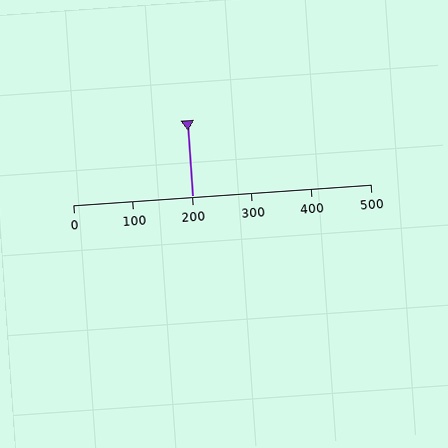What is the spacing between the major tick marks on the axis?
The major ticks are spaced 100 apart.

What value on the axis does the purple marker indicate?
The marker indicates approximately 200.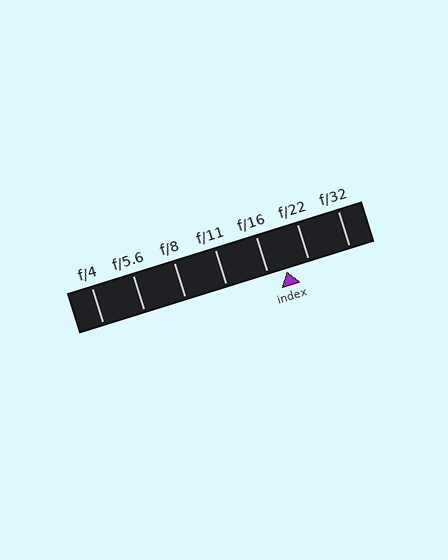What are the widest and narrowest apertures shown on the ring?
The widest aperture shown is f/4 and the narrowest is f/32.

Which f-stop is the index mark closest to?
The index mark is closest to f/16.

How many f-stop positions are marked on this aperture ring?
There are 7 f-stop positions marked.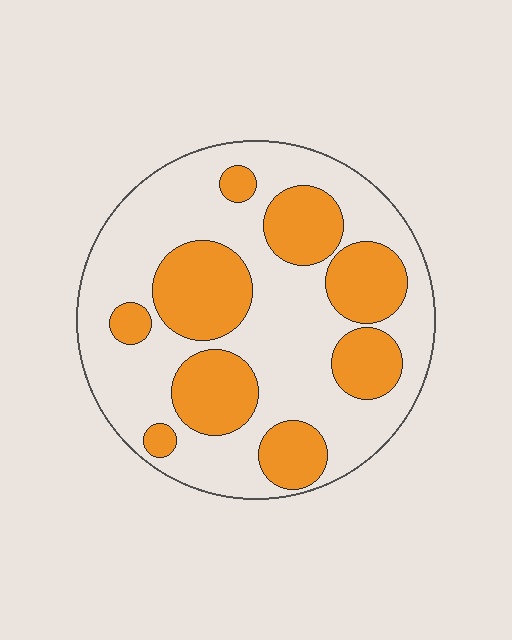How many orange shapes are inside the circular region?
9.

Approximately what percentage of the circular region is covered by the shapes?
Approximately 35%.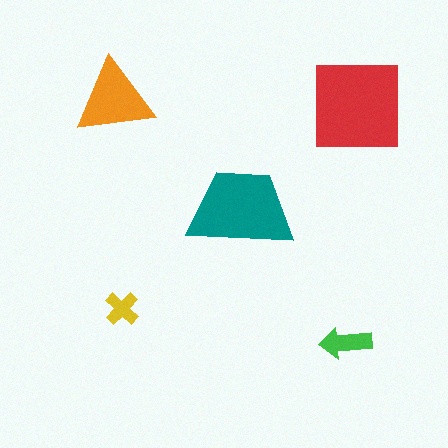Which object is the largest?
The red square.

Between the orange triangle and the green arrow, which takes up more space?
The orange triangle.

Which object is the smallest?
The yellow cross.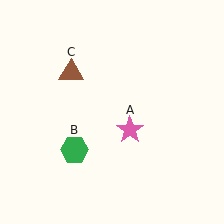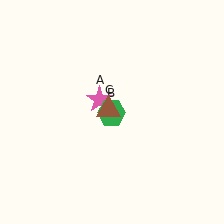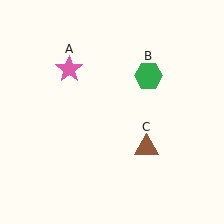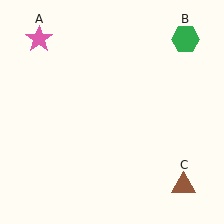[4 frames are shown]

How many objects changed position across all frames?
3 objects changed position: pink star (object A), green hexagon (object B), brown triangle (object C).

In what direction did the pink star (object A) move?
The pink star (object A) moved up and to the left.